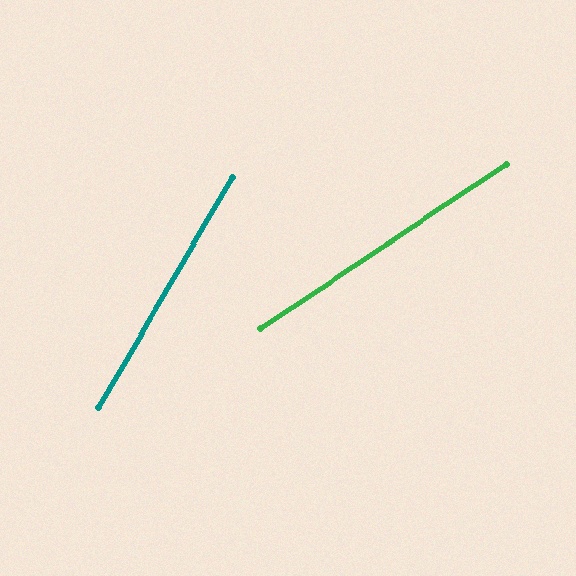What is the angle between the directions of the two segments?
Approximately 26 degrees.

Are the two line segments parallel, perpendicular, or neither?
Neither parallel nor perpendicular — they differ by about 26°.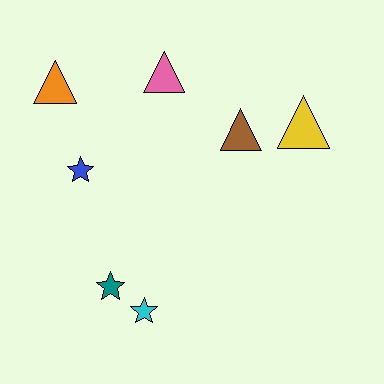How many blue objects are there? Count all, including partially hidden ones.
There is 1 blue object.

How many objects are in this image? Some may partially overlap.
There are 7 objects.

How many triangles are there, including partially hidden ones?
There are 4 triangles.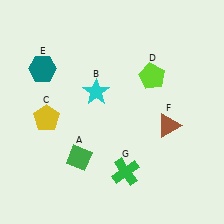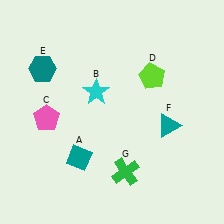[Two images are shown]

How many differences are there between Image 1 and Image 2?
There are 3 differences between the two images.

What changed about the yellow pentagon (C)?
In Image 1, C is yellow. In Image 2, it changed to pink.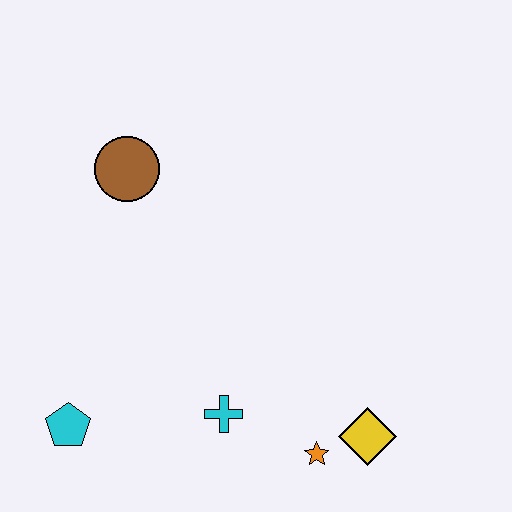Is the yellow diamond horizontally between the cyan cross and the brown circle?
No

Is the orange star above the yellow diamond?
No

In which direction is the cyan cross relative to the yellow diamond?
The cyan cross is to the left of the yellow diamond.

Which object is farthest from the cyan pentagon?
The yellow diamond is farthest from the cyan pentagon.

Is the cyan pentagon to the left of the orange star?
Yes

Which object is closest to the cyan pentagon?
The cyan cross is closest to the cyan pentagon.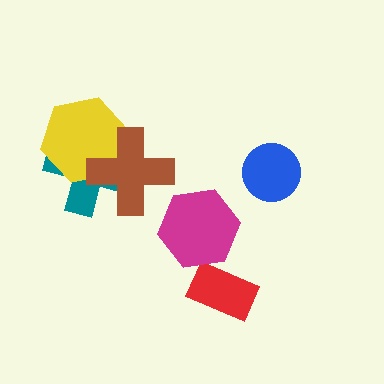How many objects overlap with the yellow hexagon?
2 objects overlap with the yellow hexagon.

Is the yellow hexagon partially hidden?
Yes, it is partially covered by another shape.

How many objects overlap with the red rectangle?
0 objects overlap with the red rectangle.